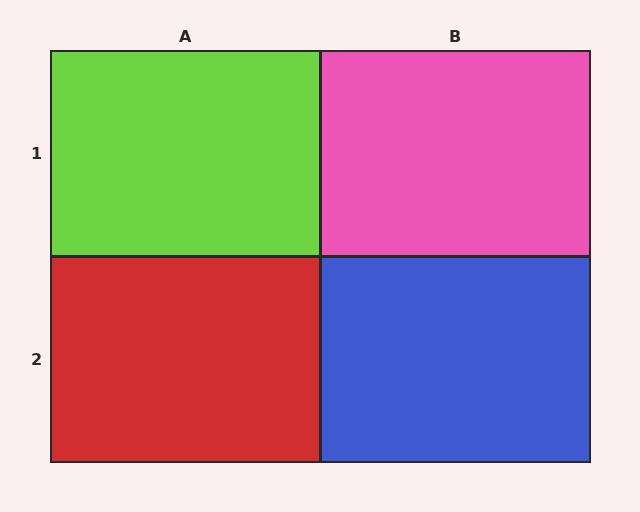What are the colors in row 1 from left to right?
Lime, pink.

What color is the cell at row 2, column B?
Blue.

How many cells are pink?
1 cell is pink.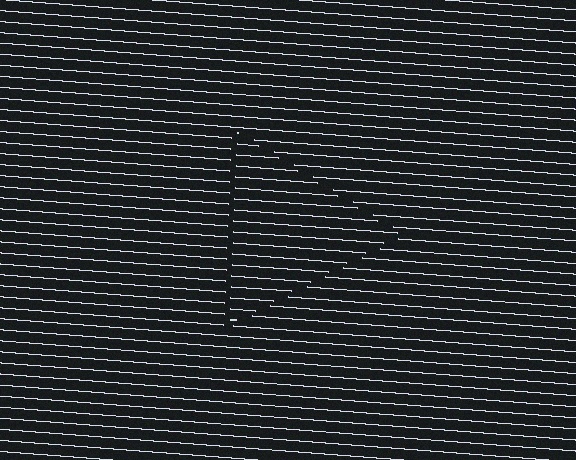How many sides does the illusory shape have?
3 sides — the line-ends trace a triangle.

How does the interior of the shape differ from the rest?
The interior of the shape contains the same grating, shifted by half a period — the contour is defined by the phase discontinuity where line-ends from the inner and outer gratings abut.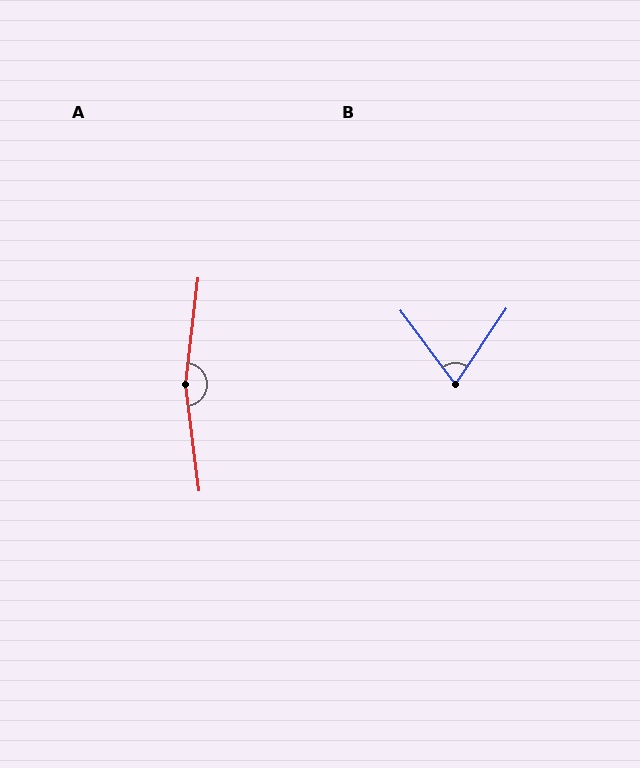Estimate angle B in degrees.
Approximately 70 degrees.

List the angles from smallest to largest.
B (70°), A (166°).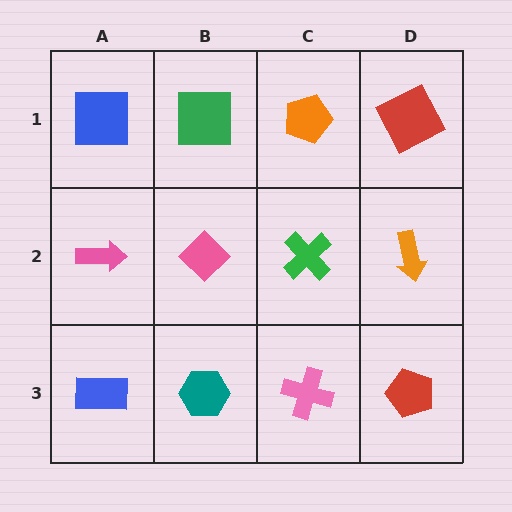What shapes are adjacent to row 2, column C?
An orange pentagon (row 1, column C), a pink cross (row 3, column C), a pink diamond (row 2, column B), an orange arrow (row 2, column D).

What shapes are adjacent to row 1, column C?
A green cross (row 2, column C), a green square (row 1, column B), a red square (row 1, column D).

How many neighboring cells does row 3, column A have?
2.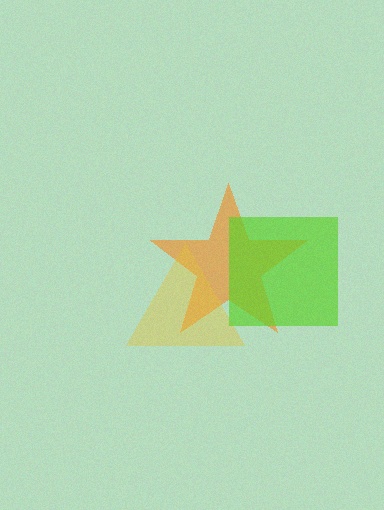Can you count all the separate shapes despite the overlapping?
Yes, there are 3 separate shapes.